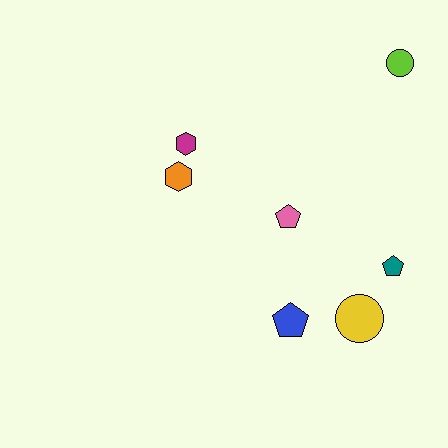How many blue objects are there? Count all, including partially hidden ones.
There is 1 blue object.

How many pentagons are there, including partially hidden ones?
There are 3 pentagons.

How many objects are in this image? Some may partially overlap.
There are 7 objects.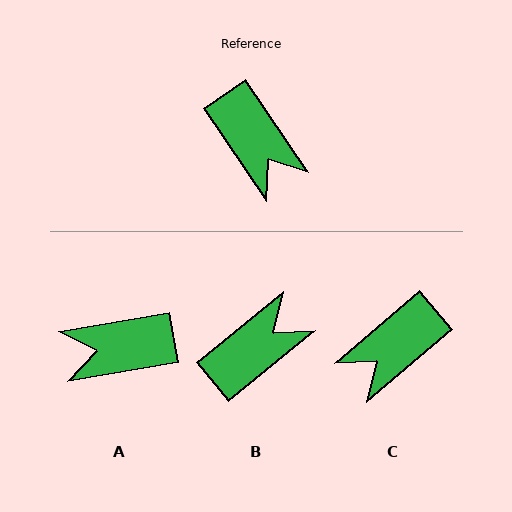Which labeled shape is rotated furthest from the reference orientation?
A, about 115 degrees away.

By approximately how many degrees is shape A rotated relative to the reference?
Approximately 115 degrees clockwise.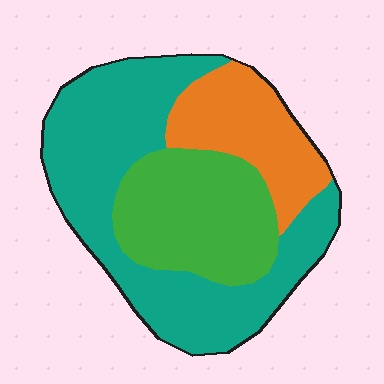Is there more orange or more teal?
Teal.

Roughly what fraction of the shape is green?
Green covers around 30% of the shape.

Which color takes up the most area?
Teal, at roughly 50%.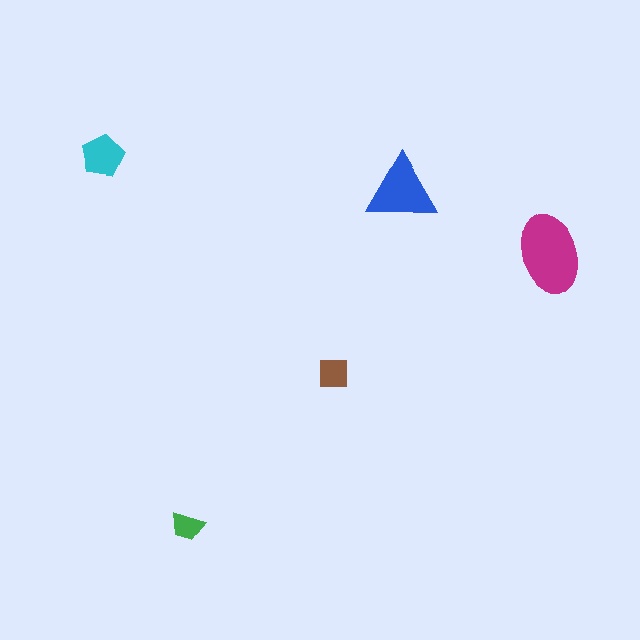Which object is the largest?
The magenta ellipse.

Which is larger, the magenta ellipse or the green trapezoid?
The magenta ellipse.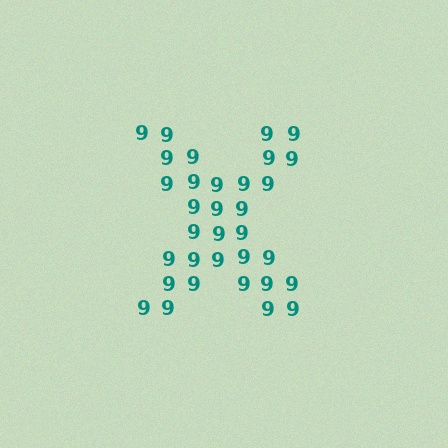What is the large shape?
The large shape is the letter X.